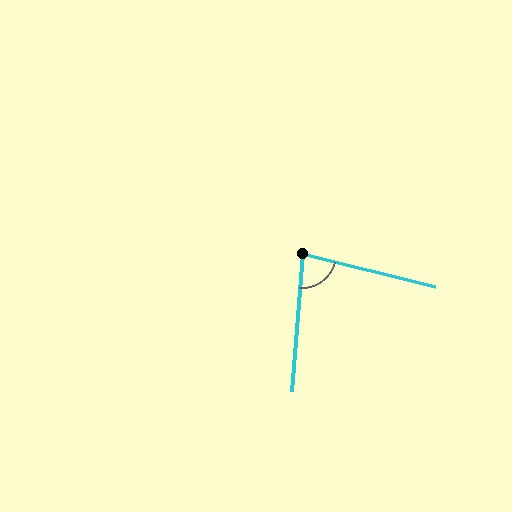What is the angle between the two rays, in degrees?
Approximately 80 degrees.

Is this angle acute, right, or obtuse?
It is acute.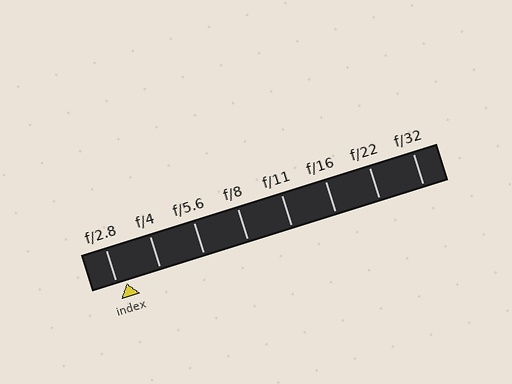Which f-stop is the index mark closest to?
The index mark is closest to f/2.8.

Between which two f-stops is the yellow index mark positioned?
The index mark is between f/2.8 and f/4.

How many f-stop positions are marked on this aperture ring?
There are 8 f-stop positions marked.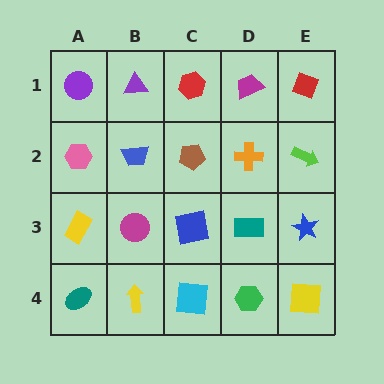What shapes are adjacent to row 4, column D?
A teal rectangle (row 3, column D), a cyan square (row 4, column C), a yellow square (row 4, column E).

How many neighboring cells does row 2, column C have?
4.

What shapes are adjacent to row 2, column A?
A purple circle (row 1, column A), a yellow rectangle (row 3, column A), a blue trapezoid (row 2, column B).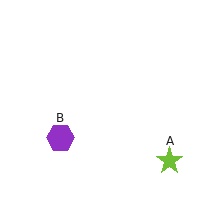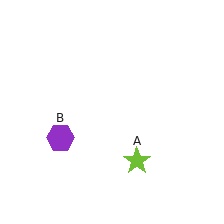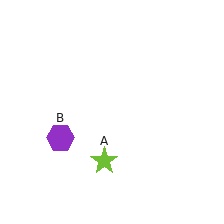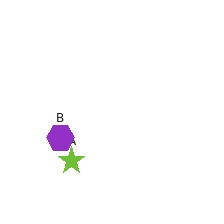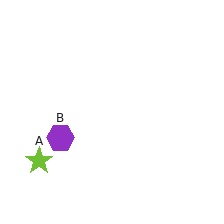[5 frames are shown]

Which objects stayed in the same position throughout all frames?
Purple hexagon (object B) remained stationary.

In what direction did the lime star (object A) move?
The lime star (object A) moved left.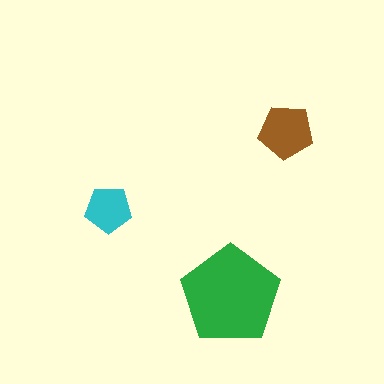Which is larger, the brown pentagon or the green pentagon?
The green one.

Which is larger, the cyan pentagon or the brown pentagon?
The brown one.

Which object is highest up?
The brown pentagon is topmost.